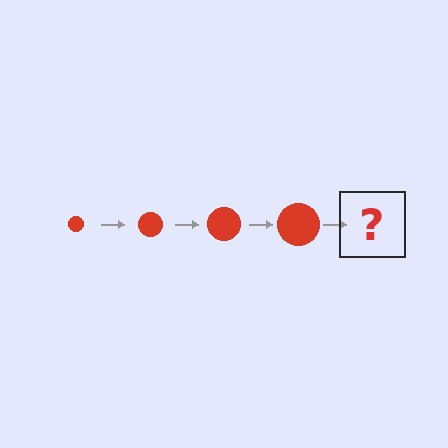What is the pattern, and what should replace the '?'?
The pattern is that the circle gets progressively larger each step. The '?' should be a red circle, larger than the previous one.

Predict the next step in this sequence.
The next step is a red circle, larger than the previous one.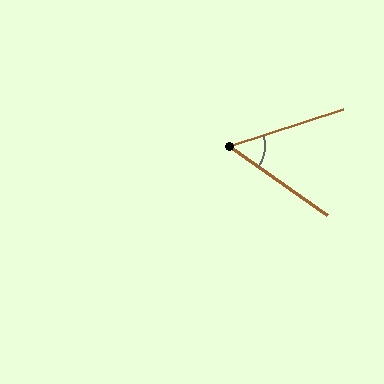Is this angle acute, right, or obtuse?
It is acute.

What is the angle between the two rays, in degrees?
Approximately 53 degrees.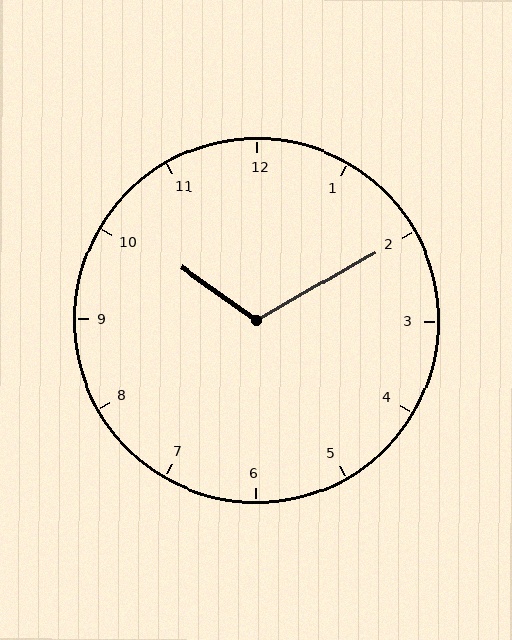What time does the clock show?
10:10.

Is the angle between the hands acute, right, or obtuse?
It is obtuse.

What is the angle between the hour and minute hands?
Approximately 115 degrees.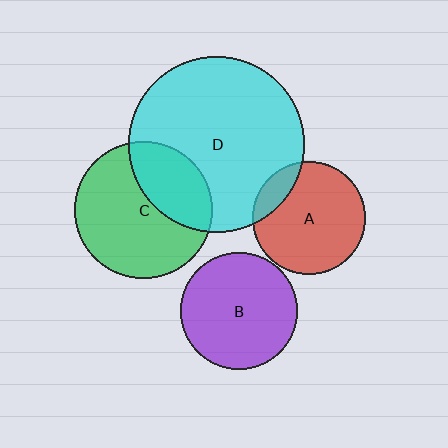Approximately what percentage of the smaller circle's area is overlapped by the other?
Approximately 35%.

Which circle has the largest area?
Circle D (cyan).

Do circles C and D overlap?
Yes.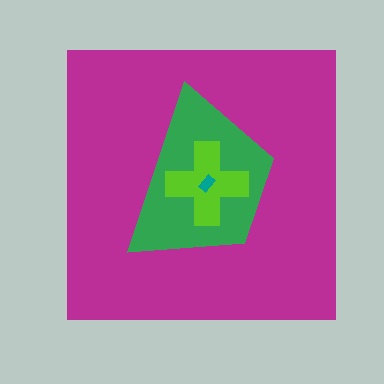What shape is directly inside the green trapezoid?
The lime cross.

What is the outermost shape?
The magenta square.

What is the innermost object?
The teal rectangle.